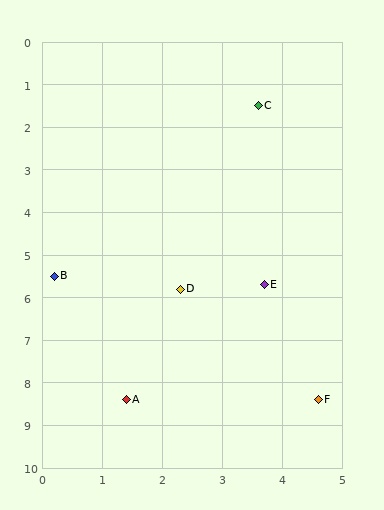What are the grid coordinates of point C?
Point C is at approximately (3.6, 1.5).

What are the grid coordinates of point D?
Point D is at approximately (2.3, 5.8).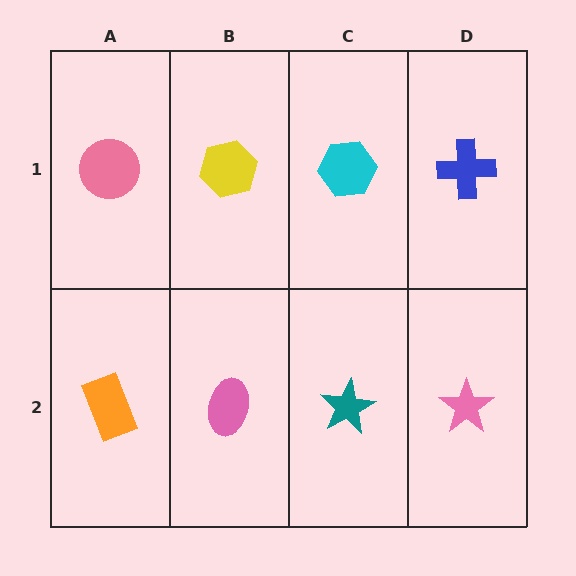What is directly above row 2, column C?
A cyan hexagon.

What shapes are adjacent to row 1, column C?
A teal star (row 2, column C), a yellow hexagon (row 1, column B), a blue cross (row 1, column D).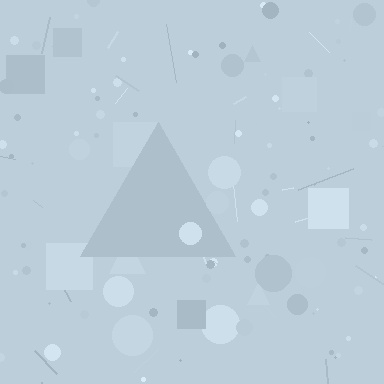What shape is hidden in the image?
A triangle is hidden in the image.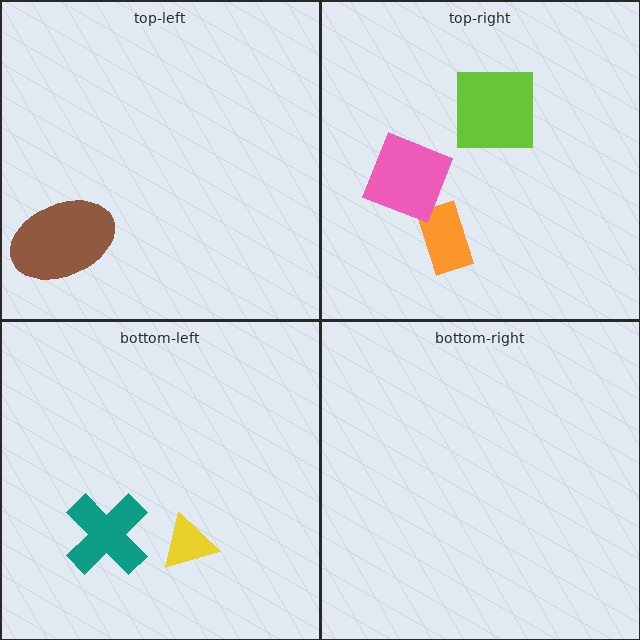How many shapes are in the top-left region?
1.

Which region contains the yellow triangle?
The bottom-left region.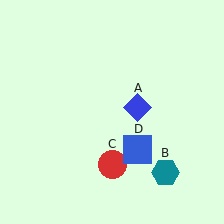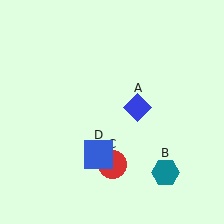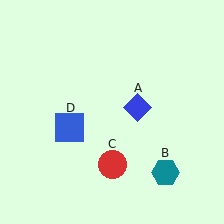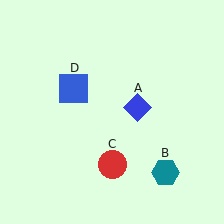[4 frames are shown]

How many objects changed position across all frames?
1 object changed position: blue square (object D).